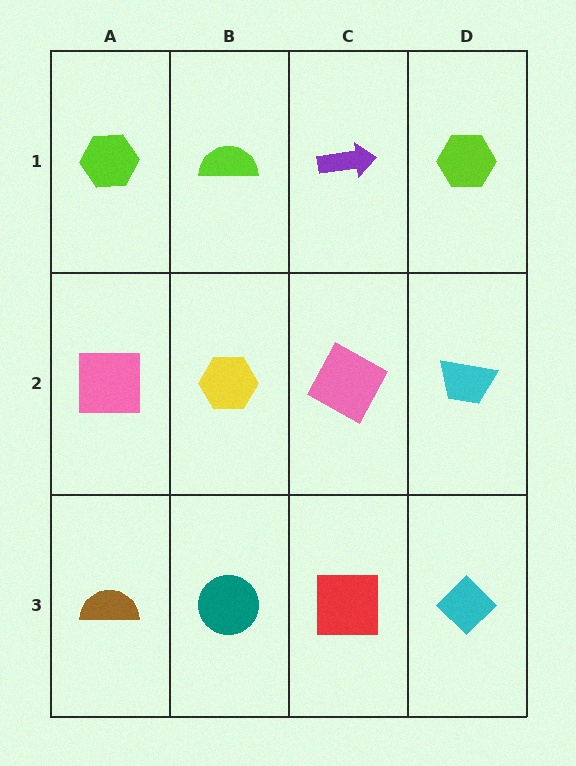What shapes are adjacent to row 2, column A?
A lime hexagon (row 1, column A), a brown semicircle (row 3, column A), a yellow hexagon (row 2, column B).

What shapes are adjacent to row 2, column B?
A lime semicircle (row 1, column B), a teal circle (row 3, column B), a pink square (row 2, column A), a pink square (row 2, column C).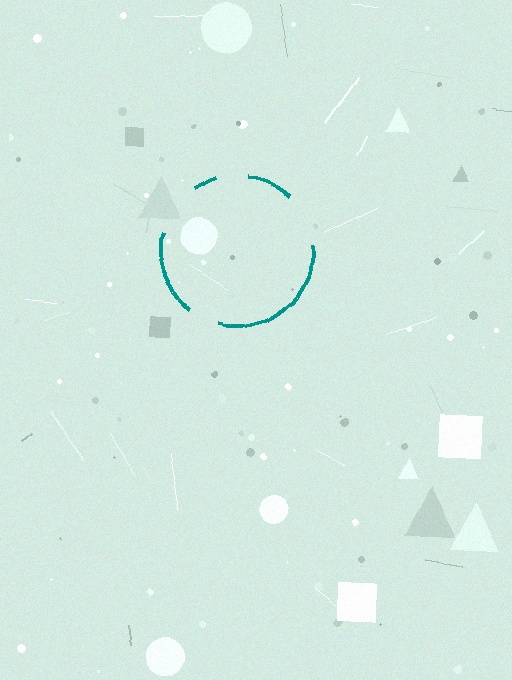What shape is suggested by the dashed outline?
The dashed outline suggests a circle.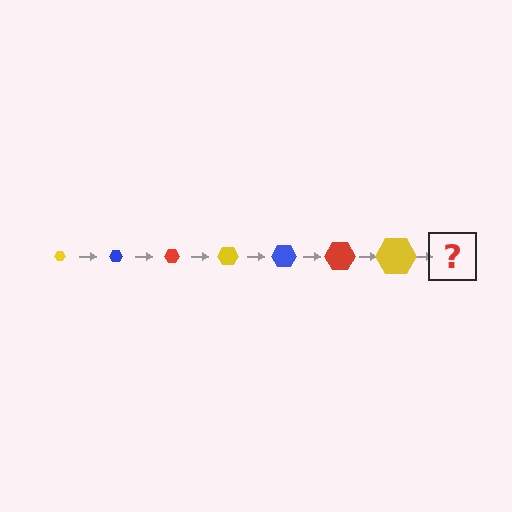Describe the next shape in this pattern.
It should be a blue hexagon, larger than the previous one.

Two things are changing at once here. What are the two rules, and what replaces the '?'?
The two rules are that the hexagon grows larger each step and the color cycles through yellow, blue, and red. The '?' should be a blue hexagon, larger than the previous one.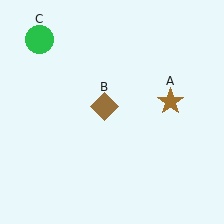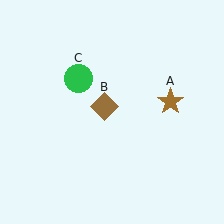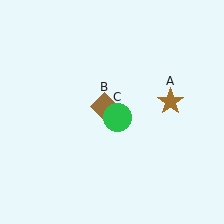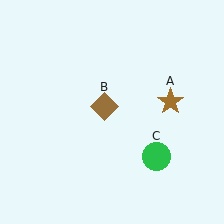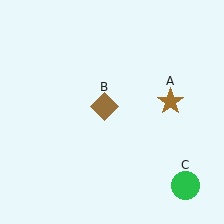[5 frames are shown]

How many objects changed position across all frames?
1 object changed position: green circle (object C).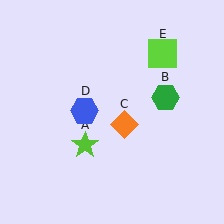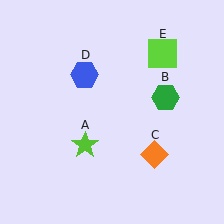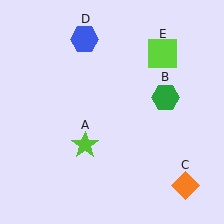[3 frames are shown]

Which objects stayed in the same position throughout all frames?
Lime star (object A) and green hexagon (object B) and lime square (object E) remained stationary.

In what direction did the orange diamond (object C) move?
The orange diamond (object C) moved down and to the right.